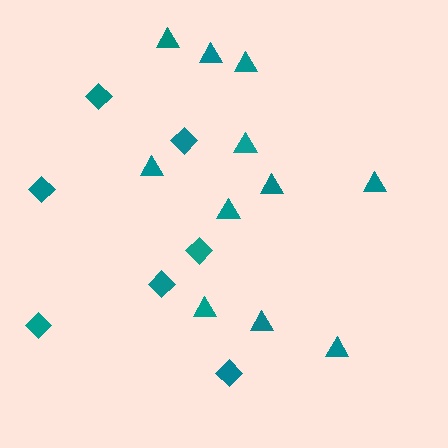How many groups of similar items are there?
There are 2 groups: one group of diamonds (7) and one group of triangles (11).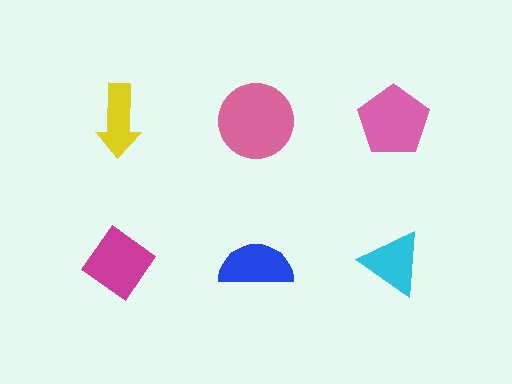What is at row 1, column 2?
A pink circle.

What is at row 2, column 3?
A cyan triangle.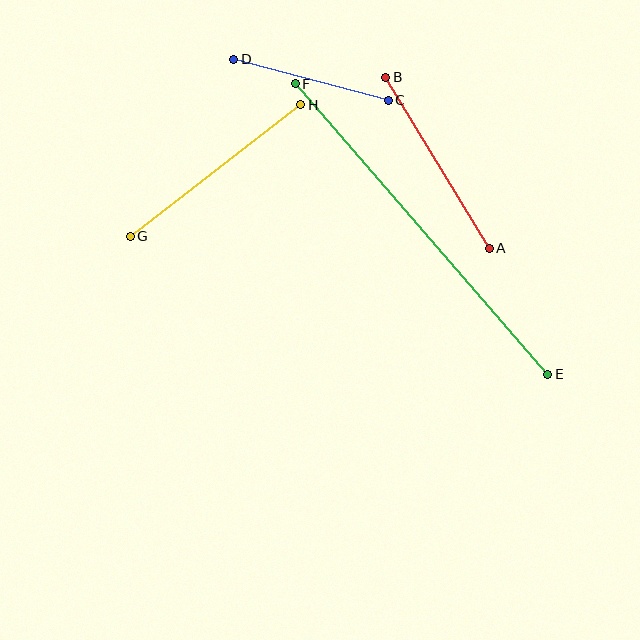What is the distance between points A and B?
The distance is approximately 200 pixels.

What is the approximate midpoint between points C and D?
The midpoint is at approximately (311, 80) pixels.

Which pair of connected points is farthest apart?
Points E and F are farthest apart.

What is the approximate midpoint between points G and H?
The midpoint is at approximately (216, 171) pixels.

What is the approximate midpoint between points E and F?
The midpoint is at approximately (422, 229) pixels.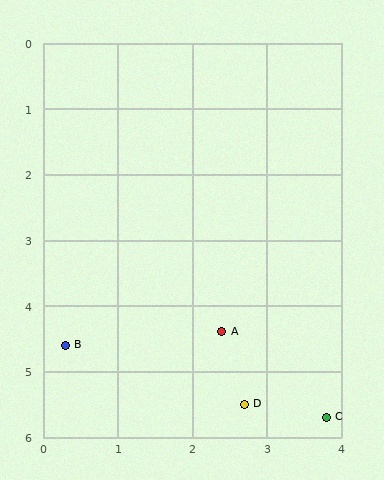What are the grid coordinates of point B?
Point B is at approximately (0.3, 4.6).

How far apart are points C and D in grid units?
Points C and D are about 1.1 grid units apart.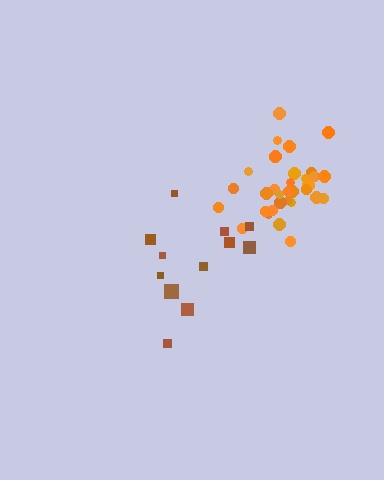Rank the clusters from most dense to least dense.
orange, brown.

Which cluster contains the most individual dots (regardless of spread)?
Orange (34).